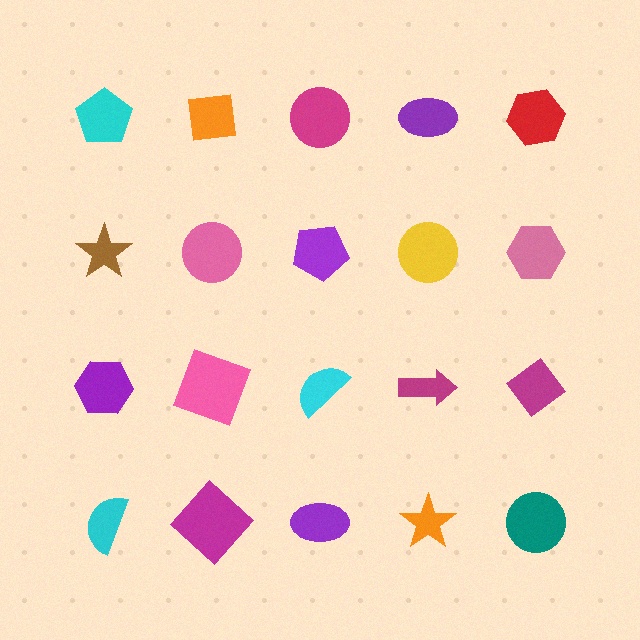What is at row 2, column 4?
A yellow circle.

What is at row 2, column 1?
A brown star.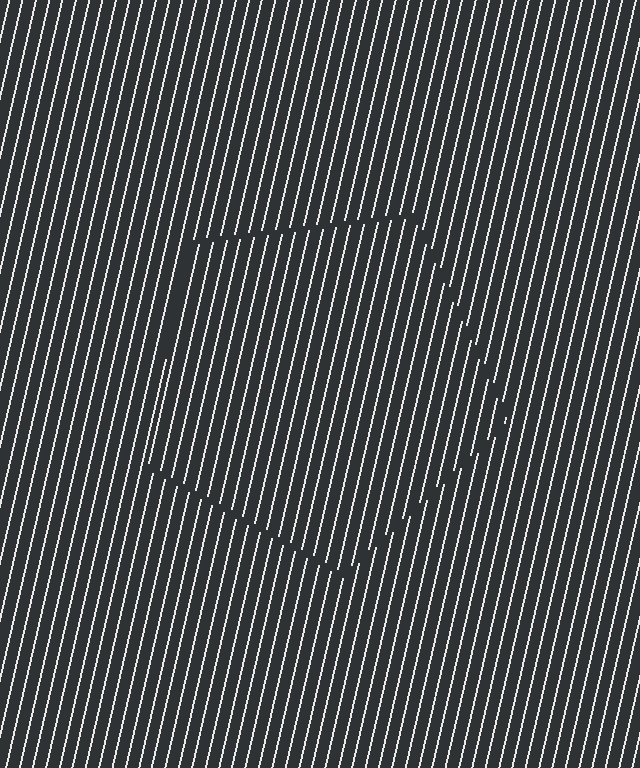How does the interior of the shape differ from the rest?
The interior of the shape contains the same grating, shifted by half a period — the contour is defined by the phase discontinuity where line-ends from the inner and outer gratings abut.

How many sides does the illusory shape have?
5 sides — the line-ends trace a pentagon.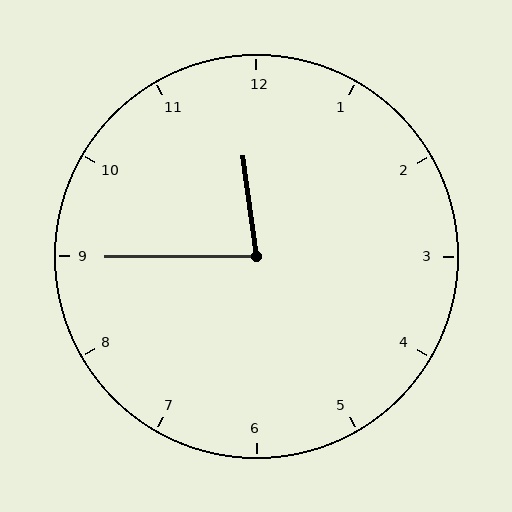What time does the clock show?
11:45.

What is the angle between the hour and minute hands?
Approximately 82 degrees.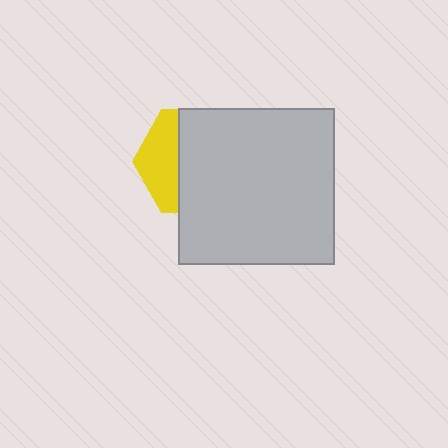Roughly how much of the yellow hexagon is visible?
A small part of it is visible (roughly 35%).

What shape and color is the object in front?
The object in front is a light gray square.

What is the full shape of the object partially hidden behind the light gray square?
The partially hidden object is a yellow hexagon.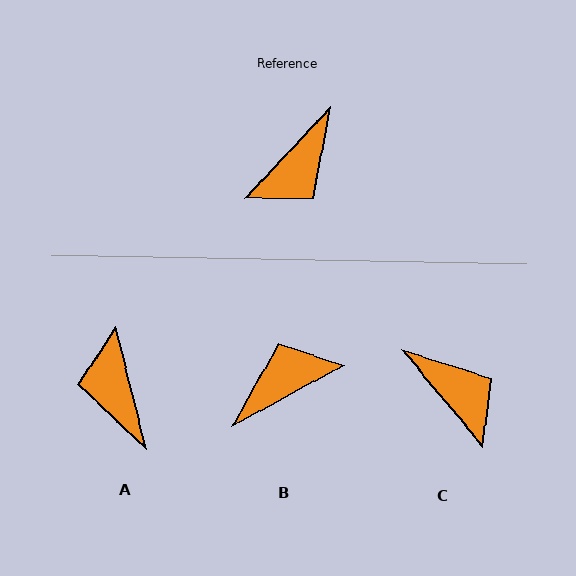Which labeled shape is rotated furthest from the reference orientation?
B, about 162 degrees away.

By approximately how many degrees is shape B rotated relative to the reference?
Approximately 162 degrees counter-clockwise.